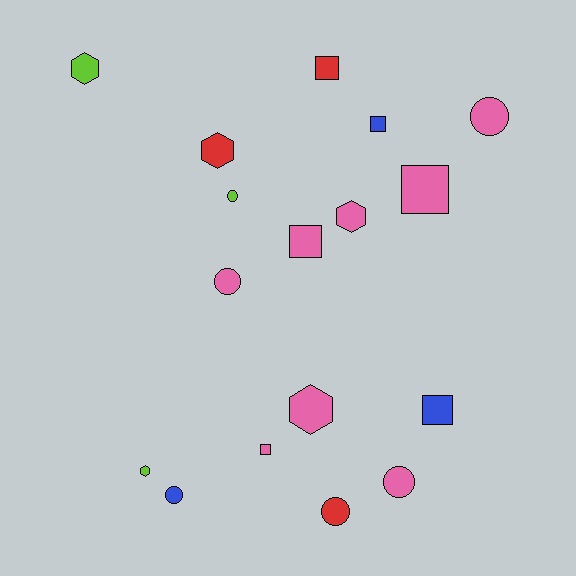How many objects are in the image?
There are 17 objects.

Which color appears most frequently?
Pink, with 8 objects.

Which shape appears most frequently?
Circle, with 6 objects.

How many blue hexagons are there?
There are no blue hexagons.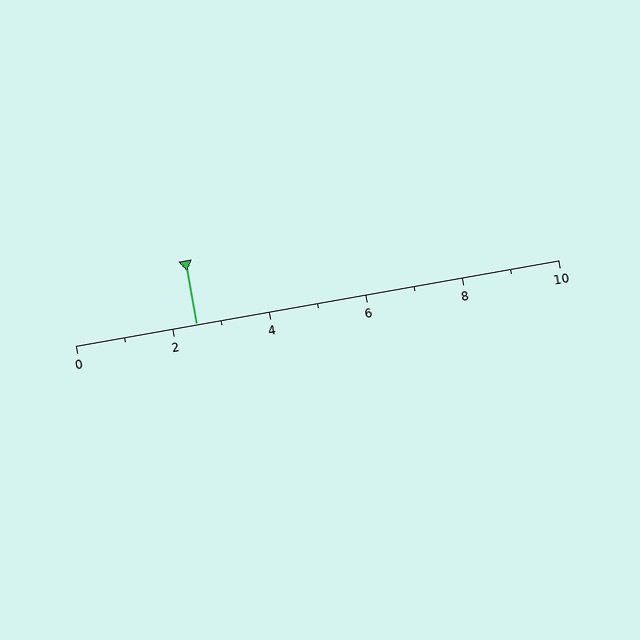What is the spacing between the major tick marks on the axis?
The major ticks are spaced 2 apart.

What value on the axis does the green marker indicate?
The marker indicates approximately 2.5.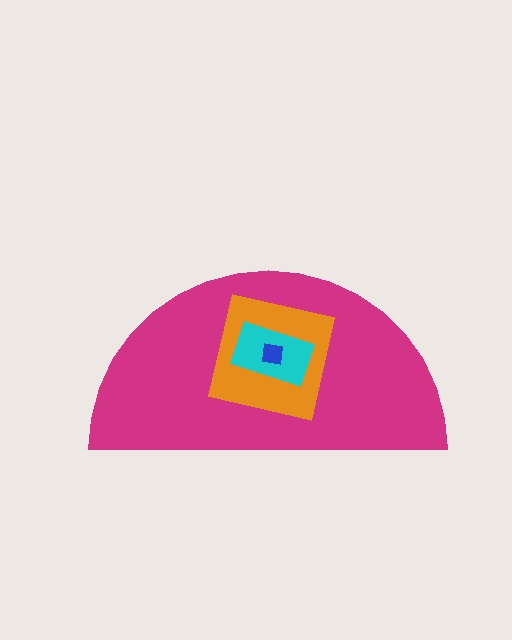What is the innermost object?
The blue square.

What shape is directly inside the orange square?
The cyan rectangle.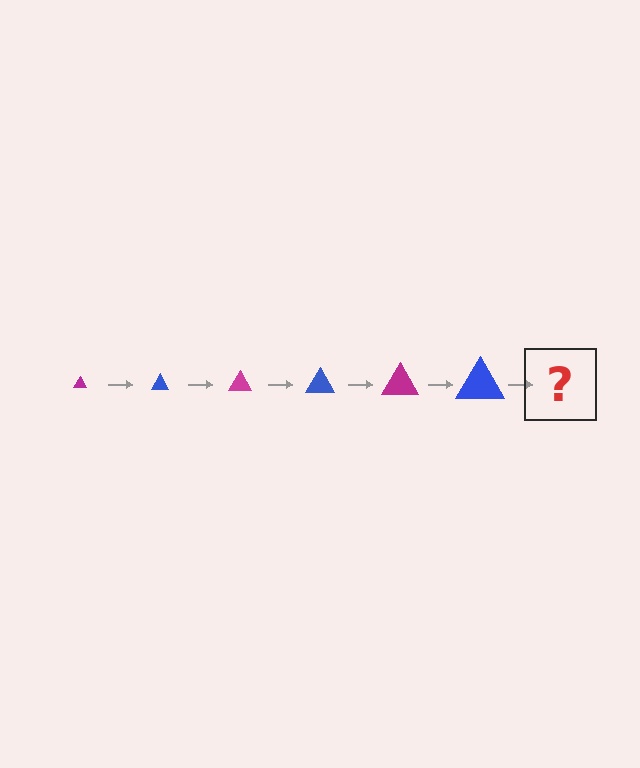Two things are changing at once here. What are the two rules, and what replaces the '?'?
The two rules are that the triangle grows larger each step and the color cycles through magenta and blue. The '?' should be a magenta triangle, larger than the previous one.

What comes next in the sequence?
The next element should be a magenta triangle, larger than the previous one.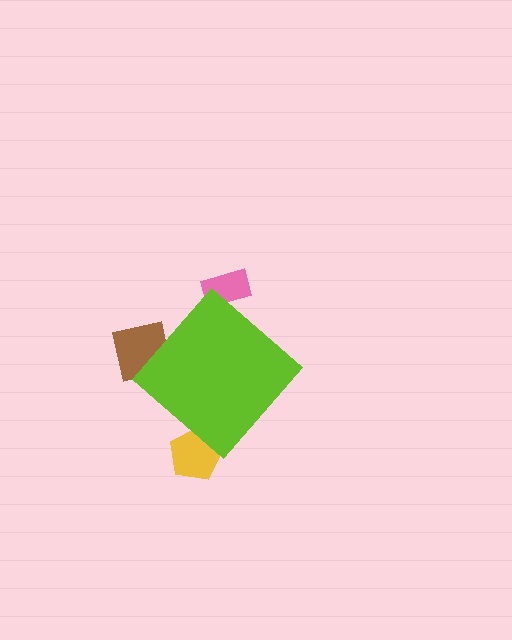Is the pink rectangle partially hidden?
Yes, the pink rectangle is partially hidden behind the lime diamond.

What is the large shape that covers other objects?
A lime diamond.